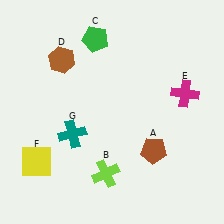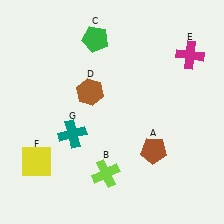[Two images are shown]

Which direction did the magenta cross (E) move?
The magenta cross (E) moved up.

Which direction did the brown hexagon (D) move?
The brown hexagon (D) moved down.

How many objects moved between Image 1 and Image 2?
2 objects moved between the two images.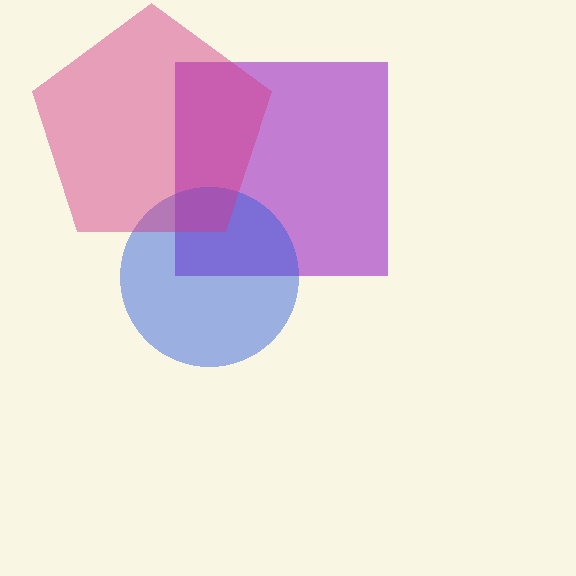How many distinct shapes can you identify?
There are 3 distinct shapes: a purple square, a blue circle, a magenta pentagon.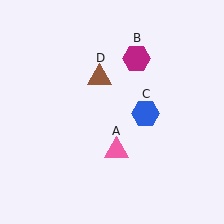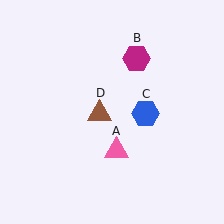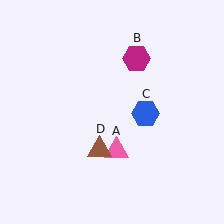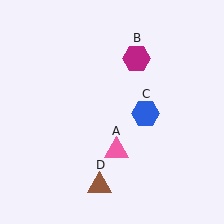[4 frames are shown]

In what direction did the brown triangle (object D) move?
The brown triangle (object D) moved down.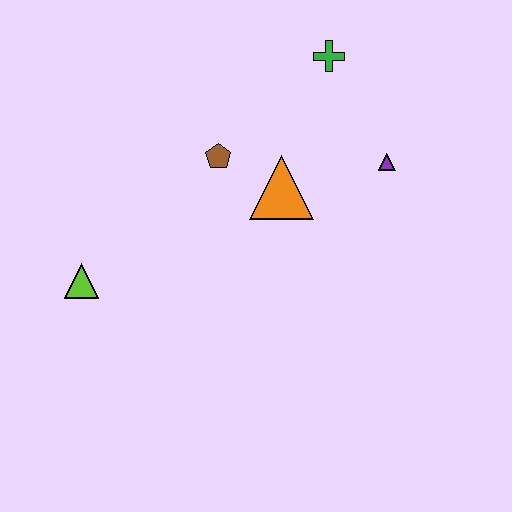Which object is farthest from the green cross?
The lime triangle is farthest from the green cross.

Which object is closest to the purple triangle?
The orange triangle is closest to the purple triangle.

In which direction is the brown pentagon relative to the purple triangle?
The brown pentagon is to the left of the purple triangle.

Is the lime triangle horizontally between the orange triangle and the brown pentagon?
No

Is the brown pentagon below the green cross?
Yes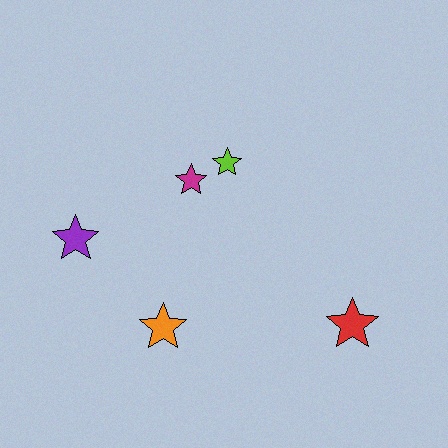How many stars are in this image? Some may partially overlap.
There are 5 stars.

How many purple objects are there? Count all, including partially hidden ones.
There is 1 purple object.